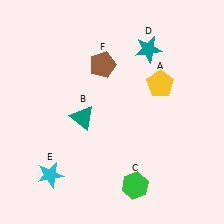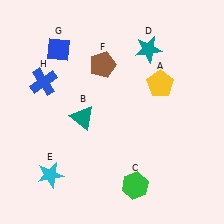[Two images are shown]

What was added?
A blue diamond (G), a blue cross (H) were added in Image 2.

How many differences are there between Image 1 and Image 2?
There are 2 differences between the two images.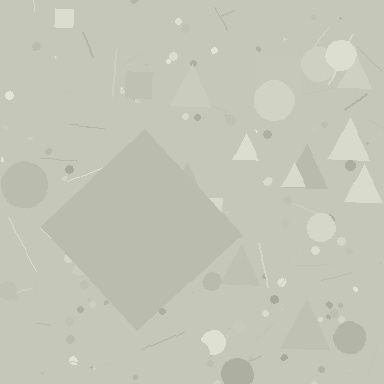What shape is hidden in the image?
A diamond is hidden in the image.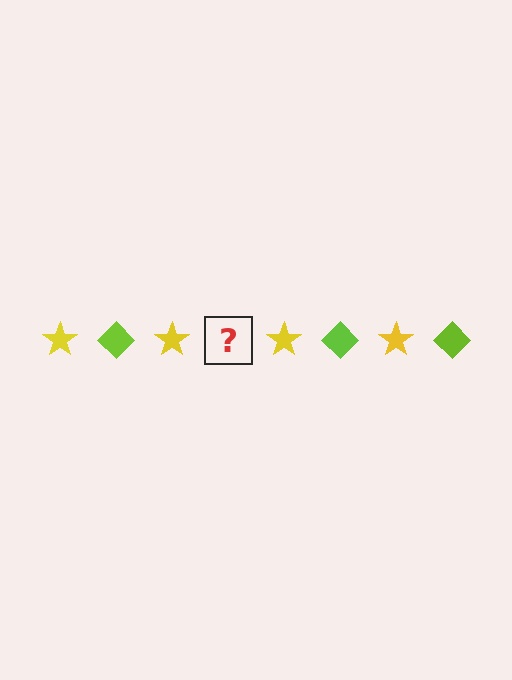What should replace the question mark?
The question mark should be replaced with a lime diamond.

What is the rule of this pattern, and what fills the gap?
The rule is that the pattern alternates between yellow star and lime diamond. The gap should be filled with a lime diamond.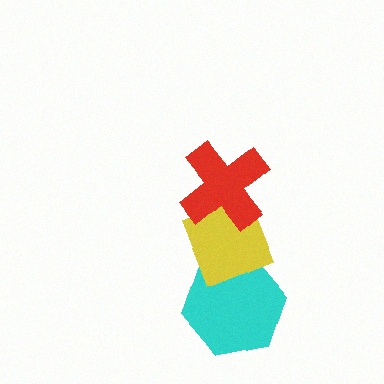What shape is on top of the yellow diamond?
The red cross is on top of the yellow diamond.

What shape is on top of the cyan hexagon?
The yellow diamond is on top of the cyan hexagon.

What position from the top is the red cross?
The red cross is 1st from the top.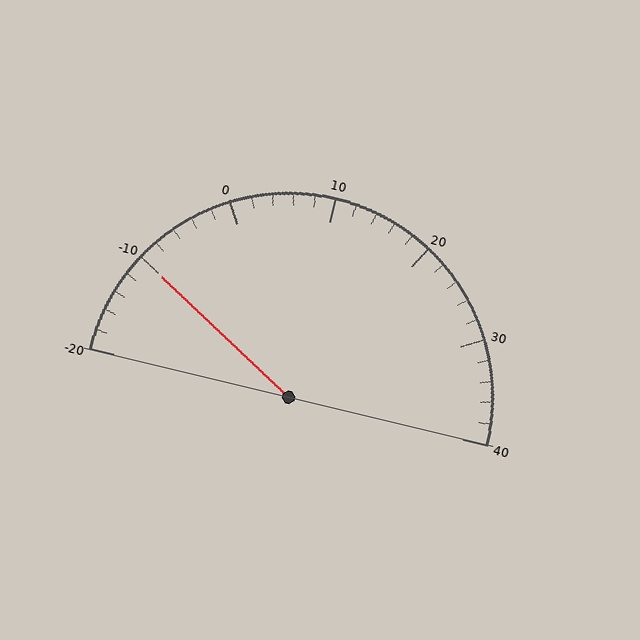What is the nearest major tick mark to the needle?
The nearest major tick mark is -10.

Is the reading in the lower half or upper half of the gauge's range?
The reading is in the lower half of the range (-20 to 40).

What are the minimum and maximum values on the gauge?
The gauge ranges from -20 to 40.